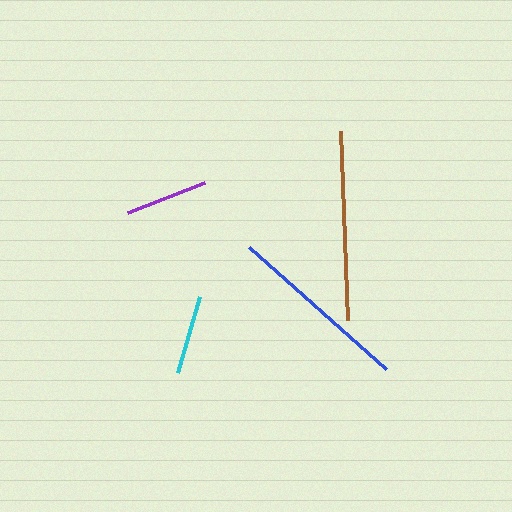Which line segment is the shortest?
The cyan line is the shortest at approximately 79 pixels.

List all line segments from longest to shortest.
From longest to shortest: brown, blue, purple, cyan.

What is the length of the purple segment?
The purple segment is approximately 83 pixels long.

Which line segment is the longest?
The brown line is the longest at approximately 189 pixels.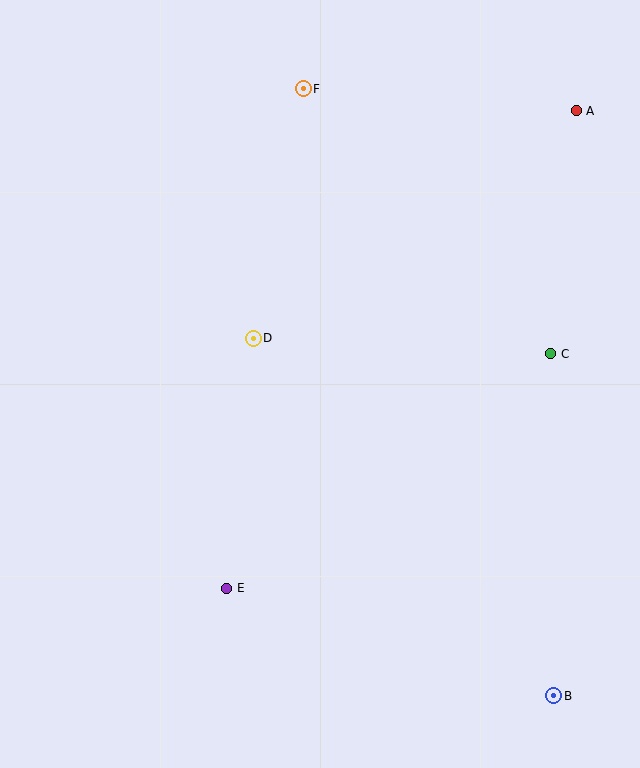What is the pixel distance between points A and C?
The distance between A and C is 244 pixels.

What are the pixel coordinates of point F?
Point F is at (303, 89).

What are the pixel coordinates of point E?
Point E is at (227, 588).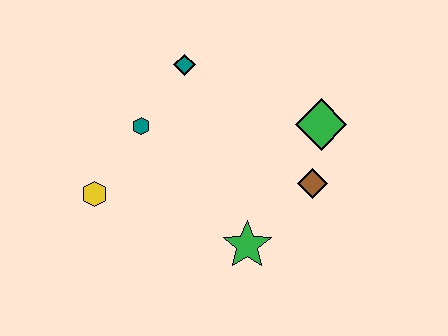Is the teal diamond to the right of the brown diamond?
No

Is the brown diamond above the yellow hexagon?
Yes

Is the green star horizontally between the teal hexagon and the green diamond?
Yes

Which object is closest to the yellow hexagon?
The teal hexagon is closest to the yellow hexagon.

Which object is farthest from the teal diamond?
The green star is farthest from the teal diamond.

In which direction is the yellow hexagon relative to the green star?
The yellow hexagon is to the left of the green star.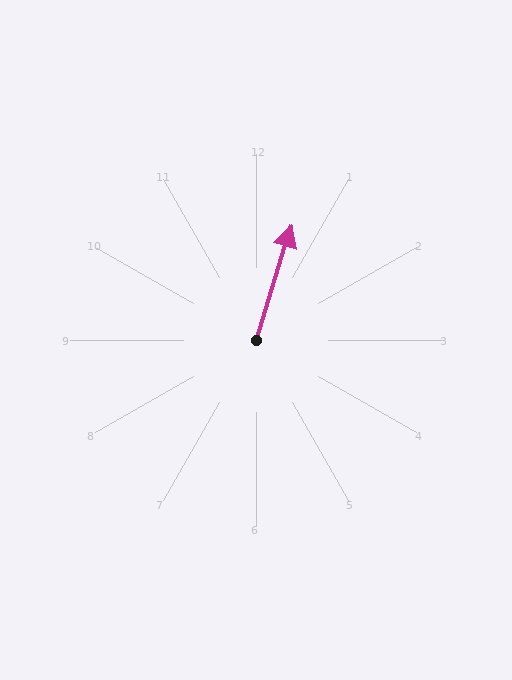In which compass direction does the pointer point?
North.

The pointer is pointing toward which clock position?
Roughly 1 o'clock.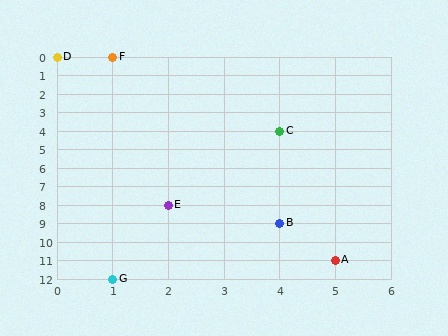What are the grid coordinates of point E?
Point E is at grid coordinates (2, 8).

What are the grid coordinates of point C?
Point C is at grid coordinates (4, 4).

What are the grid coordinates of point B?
Point B is at grid coordinates (4, 9).